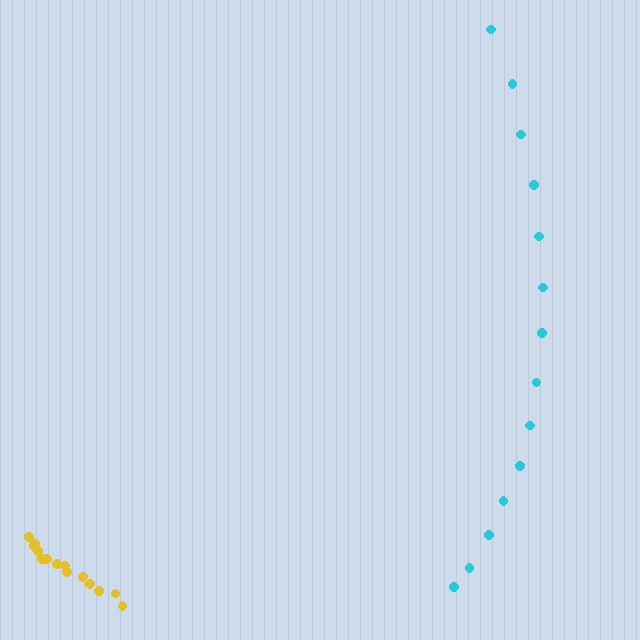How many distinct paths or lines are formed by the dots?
There are 2 distinct paths.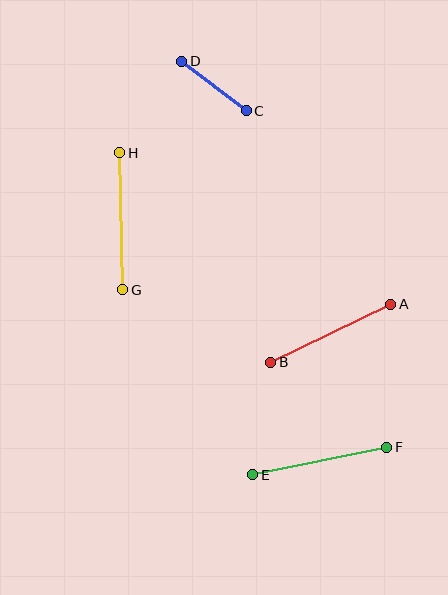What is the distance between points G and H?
The distance is approximately 137 pixels.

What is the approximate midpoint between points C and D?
The midpoint is at approximately (214, 86) pixels.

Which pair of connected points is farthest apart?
Points E and F are farthest apart.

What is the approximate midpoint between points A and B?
The midpoint is at approximately (331, 333) pixels.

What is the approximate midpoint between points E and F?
The midpoint is at approximately (320, 461) pixels.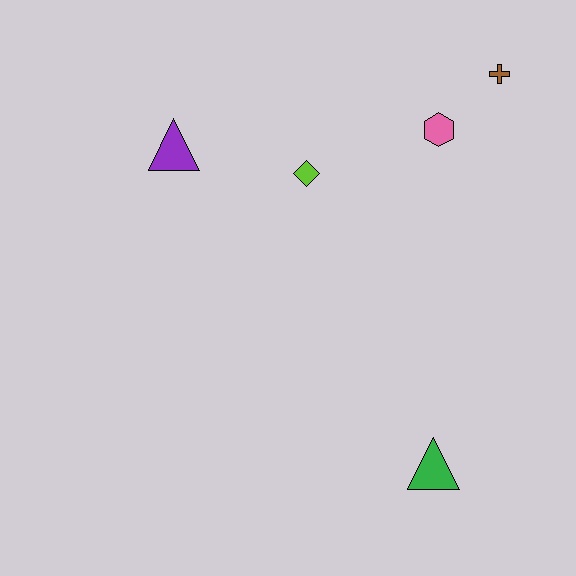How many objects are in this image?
There are 5 objects.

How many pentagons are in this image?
There are no pentagons.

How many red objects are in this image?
There are no red objects.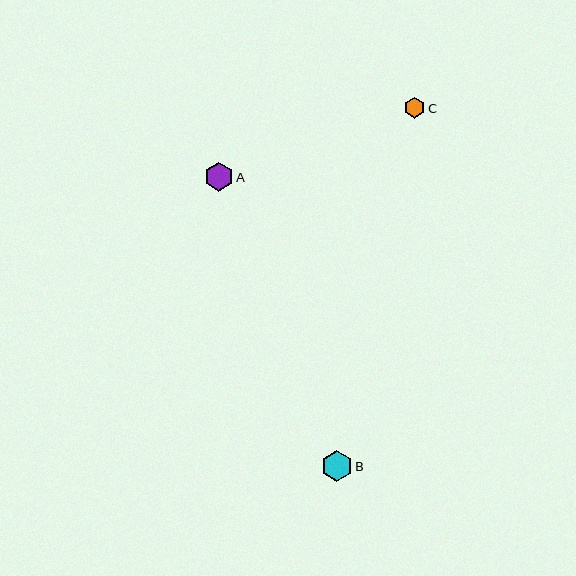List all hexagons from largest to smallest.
From largest to smallest: B, A, C.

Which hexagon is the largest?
Hexagon B is the largest with a size of approximately 31 pixels.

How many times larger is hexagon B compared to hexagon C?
Hexagon B is approximately 1.5 times the size of hexagon C.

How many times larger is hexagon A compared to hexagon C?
Hexagon A is approximately 1.4 times the size of hexagon C.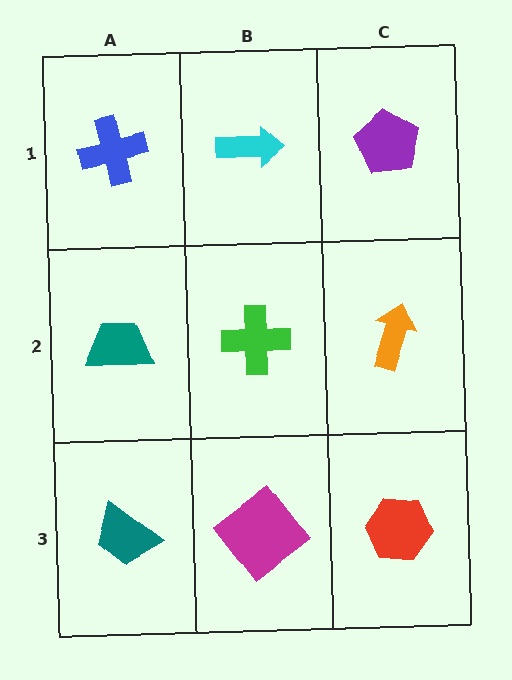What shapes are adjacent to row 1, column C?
An orange arrow (row 2, column C), a cyan arrow (row 1, column B).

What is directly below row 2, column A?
A teal trapezoid.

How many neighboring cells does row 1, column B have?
3.